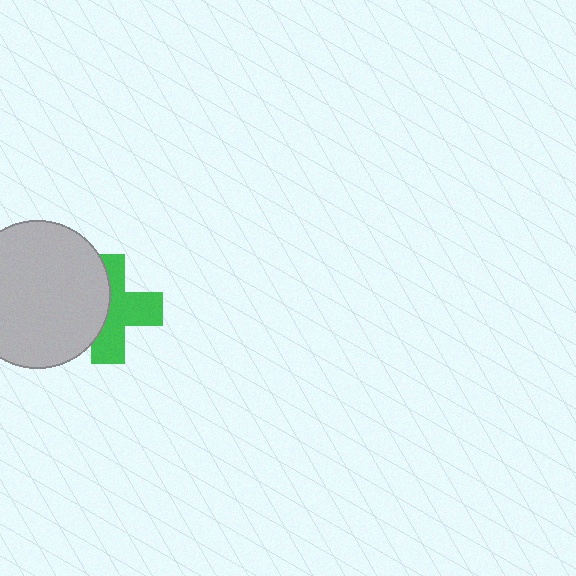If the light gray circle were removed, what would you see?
You would see the complete green cross.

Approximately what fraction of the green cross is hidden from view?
Roughly 41% of the green cross is hidden behind the light gray circle.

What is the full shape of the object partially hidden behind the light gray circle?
The partially hidden object is a green cross.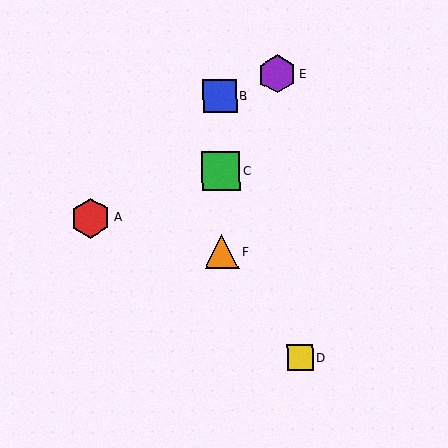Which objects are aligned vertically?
Objects B, C, F are aligned vertically.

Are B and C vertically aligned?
Yes, both are at x≈220.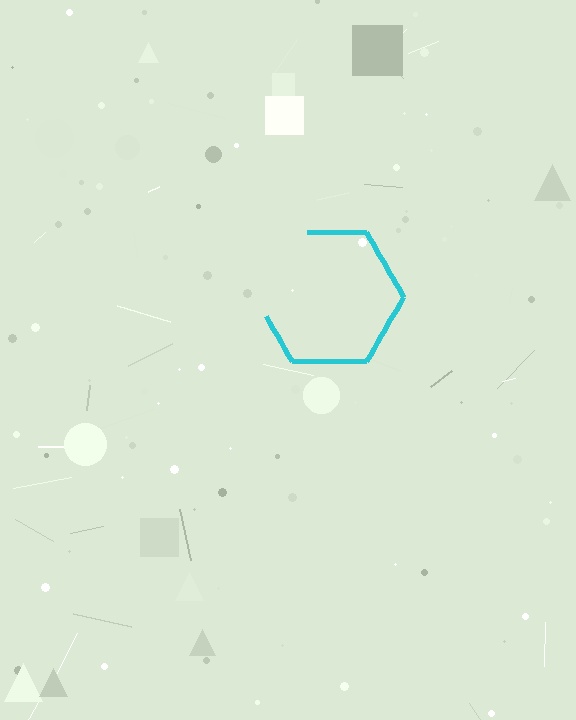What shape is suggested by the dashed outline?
The dashed outline suggests a hexagon.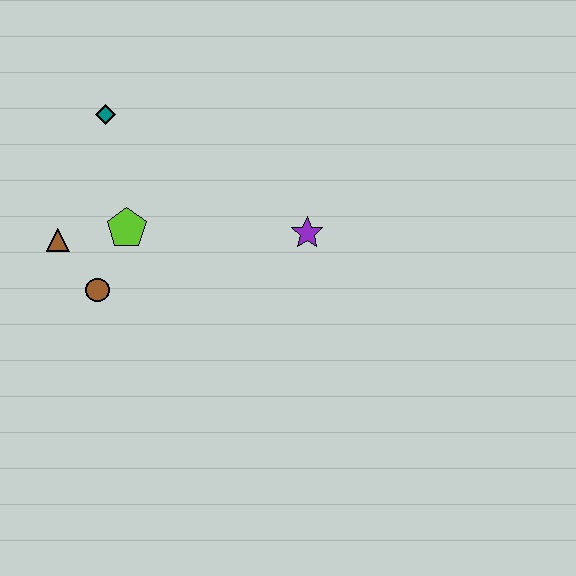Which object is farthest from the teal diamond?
The purple star is farthest from the teal diamond.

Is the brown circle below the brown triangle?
Yes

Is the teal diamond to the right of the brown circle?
Yes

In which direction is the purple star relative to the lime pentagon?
The purple star is to the right of the lime pentagon.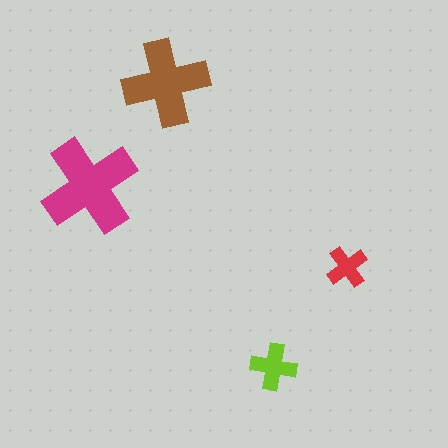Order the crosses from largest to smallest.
the magenta one, the brown one, the lime one, the red one.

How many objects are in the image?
There are 4 objects in the image.